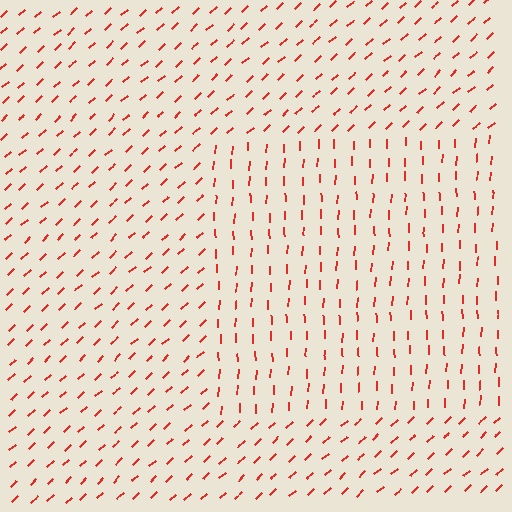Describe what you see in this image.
The image is filled with small red line segments. A rectangle region in the image has lines oriented differently from the surrounding lines, creating a visible texture boundary.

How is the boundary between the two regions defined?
The boundary is defined purely by a change in line orientation (approximately 45 degrees difference). All lines are the same color and thickness.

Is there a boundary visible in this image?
Yes, there is a texture boundary formed by a change in line orientation.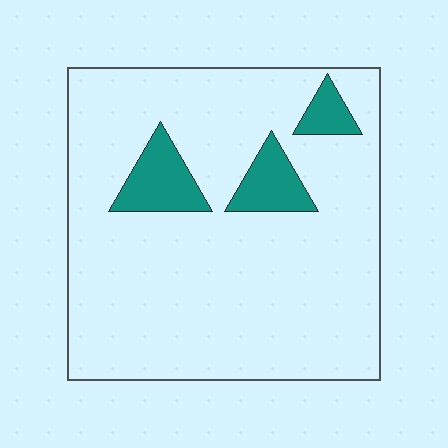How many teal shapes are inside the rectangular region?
3.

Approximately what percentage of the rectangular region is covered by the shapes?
Approximately 10%.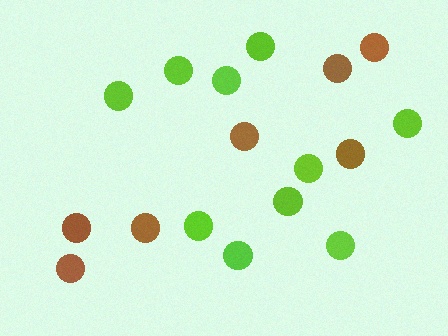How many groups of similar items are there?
There are 2 groups: one group of lime circles (10) and one group of brown circles (7).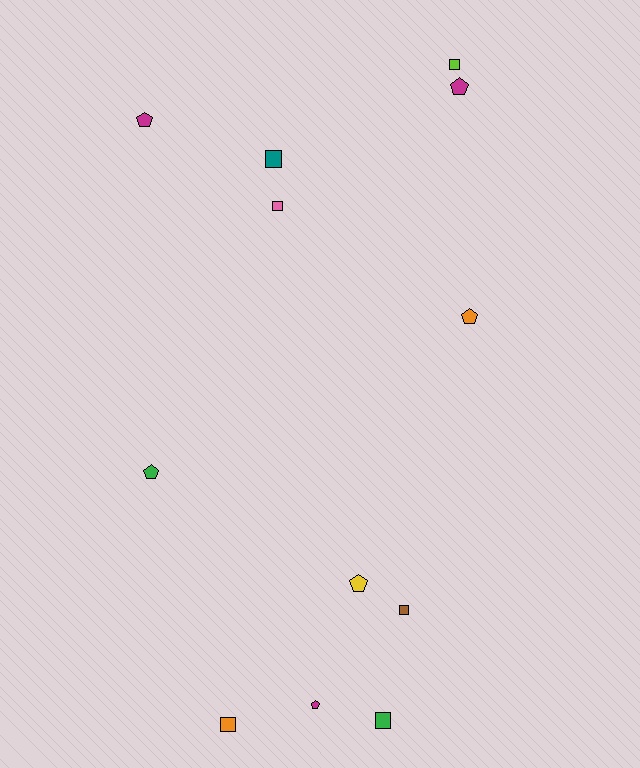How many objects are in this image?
There are 12 objects.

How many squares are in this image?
There are 6 squares.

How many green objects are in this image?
There are 2 green objects.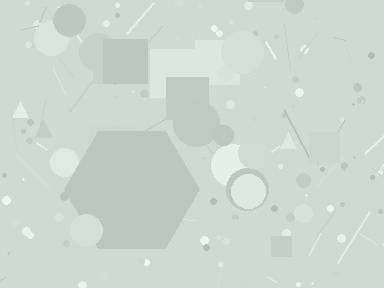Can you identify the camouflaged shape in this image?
The camouflaged shape is a hexagon.